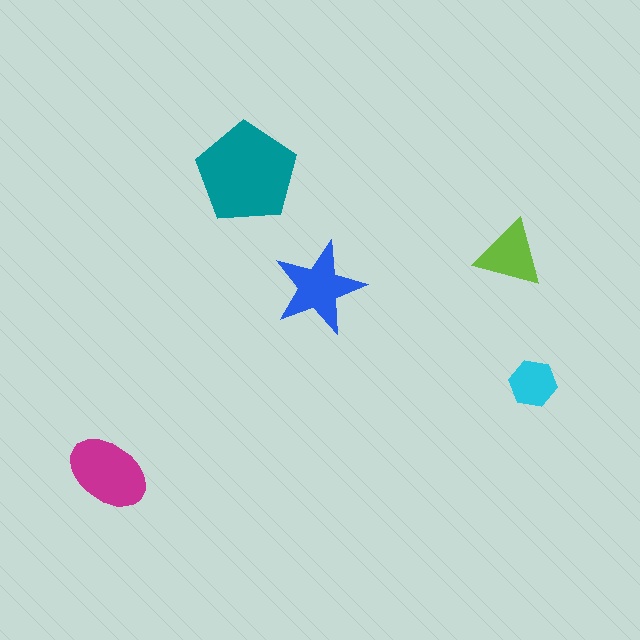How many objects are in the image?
There are 5 objects in the image.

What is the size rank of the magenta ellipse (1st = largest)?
2nd.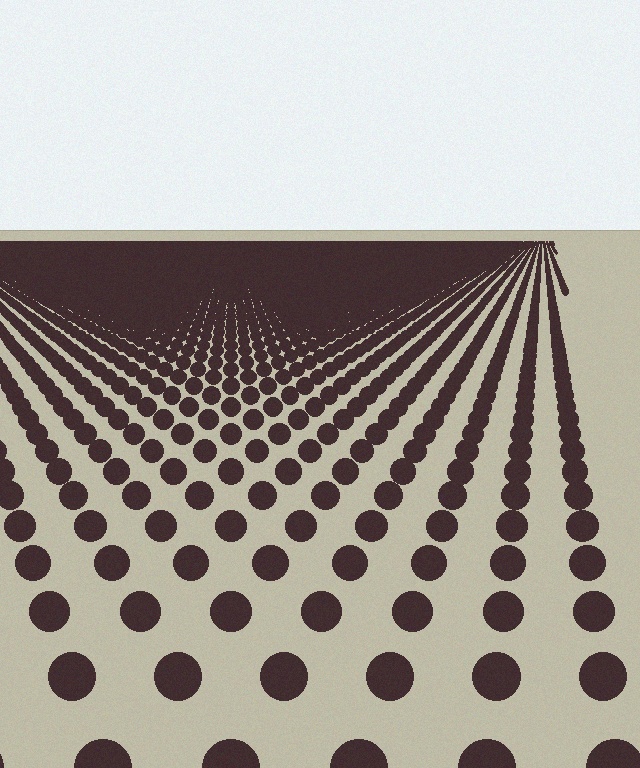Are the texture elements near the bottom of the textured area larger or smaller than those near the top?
Larger. Near the bottom, elements are closer to the viewer and appear at a bigger on-screen size.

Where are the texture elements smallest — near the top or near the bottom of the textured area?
Near the top.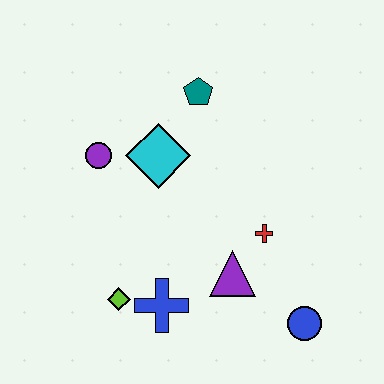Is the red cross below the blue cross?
No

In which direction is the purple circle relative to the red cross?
The purple circle is to the left of the red cross.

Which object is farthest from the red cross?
The purple circle is farthest from the red cross.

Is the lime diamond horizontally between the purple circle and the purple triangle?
Yes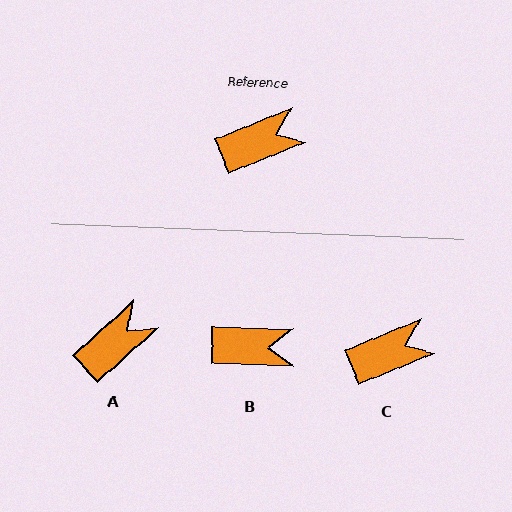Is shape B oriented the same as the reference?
No, it is off by about 23 degrees.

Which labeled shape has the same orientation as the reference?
C.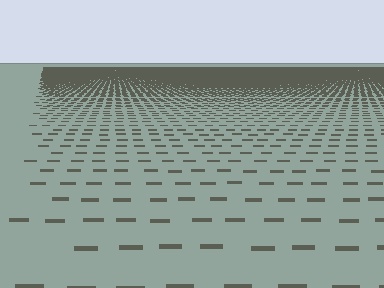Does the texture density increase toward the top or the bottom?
Density increases toward the top.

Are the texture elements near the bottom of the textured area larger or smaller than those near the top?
Larger. Near the bottom, elements are closer to the viewer and appear at a bigger on-screen size.